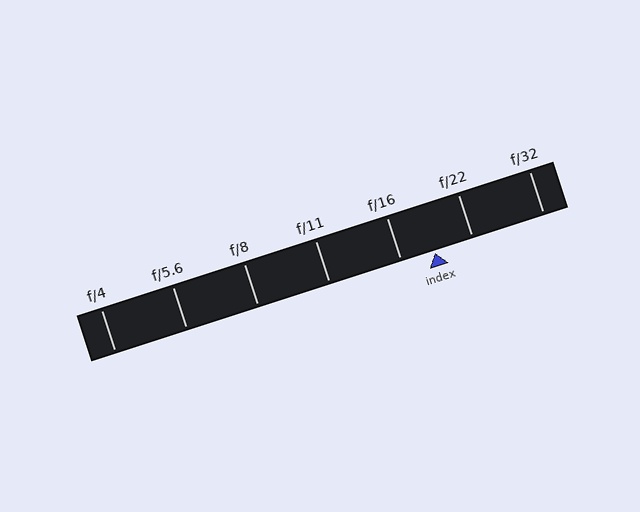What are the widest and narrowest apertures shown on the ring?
The widest aperture shown is f/4 and the narrowest is f/32.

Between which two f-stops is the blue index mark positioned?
The index mark is between f/16 and f/22.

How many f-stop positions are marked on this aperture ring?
There are 7 f-stop positions marked.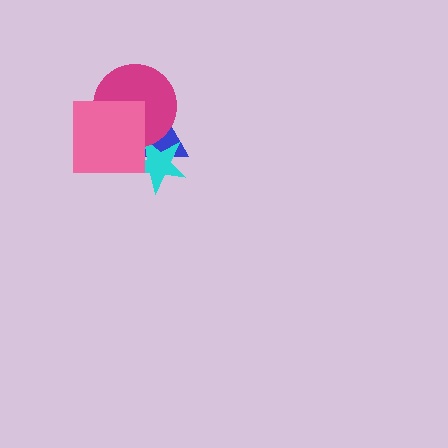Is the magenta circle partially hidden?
Yes, it is partially covered by another shape.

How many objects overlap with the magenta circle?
3 objects overlap with the magenta circle.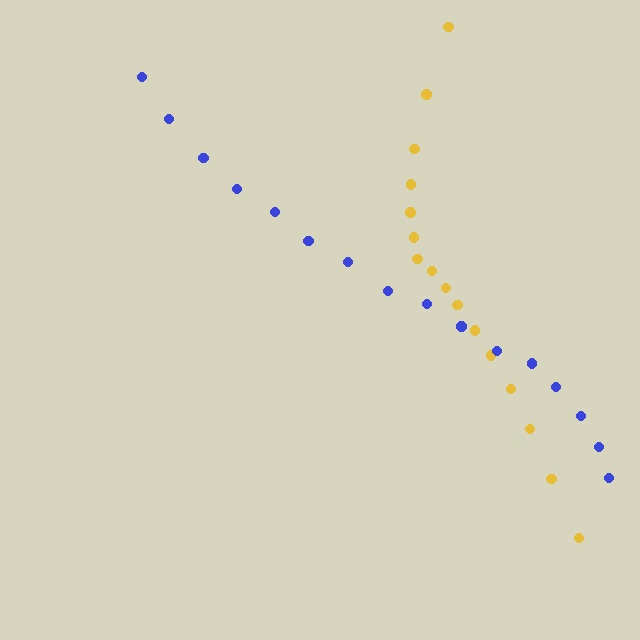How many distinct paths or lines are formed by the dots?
There are 2 distinct paths.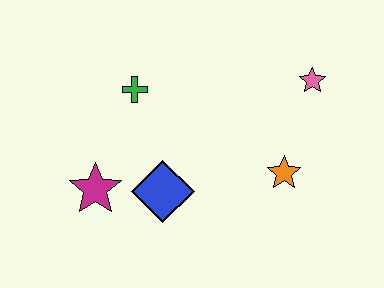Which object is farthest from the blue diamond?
The pink star is farthest from the blue diamond.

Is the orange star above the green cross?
No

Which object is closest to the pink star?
The orange star is closest to the pink star.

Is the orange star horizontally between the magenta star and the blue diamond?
No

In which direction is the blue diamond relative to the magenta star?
The blue diamond is to the right of the magenta star.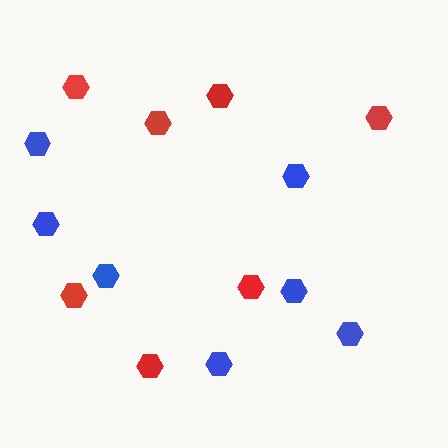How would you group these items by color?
There are 2 groups: one group of blue hexagons (7) and one group of red hexagons (7).